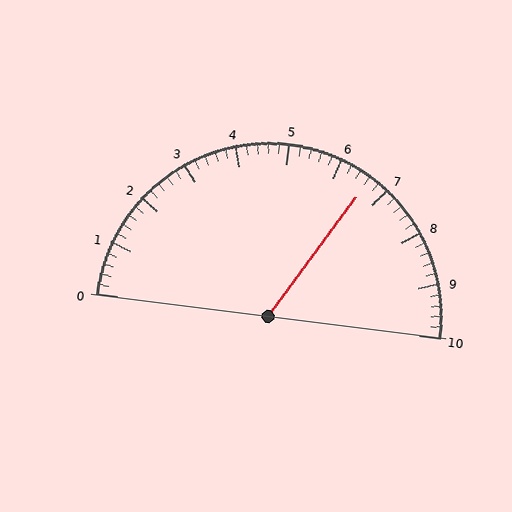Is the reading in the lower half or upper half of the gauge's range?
The reading is in the upper half of the range (0 to 10).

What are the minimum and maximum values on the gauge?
The gauge ranges from 0 to 10.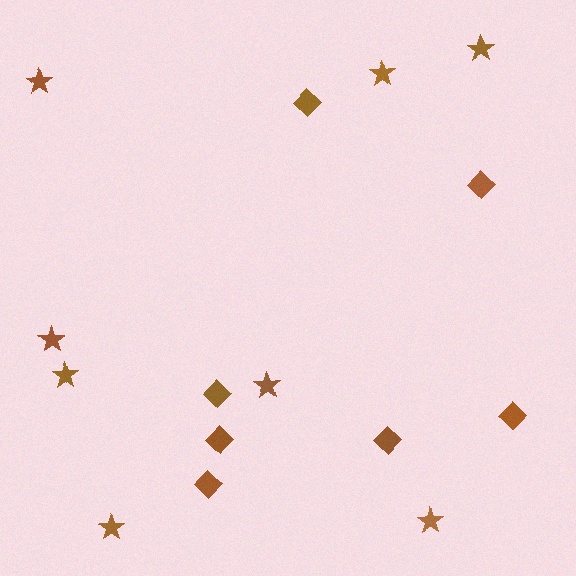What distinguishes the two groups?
There are 2 groups: one group of diamonds (7) and one group of stars (8).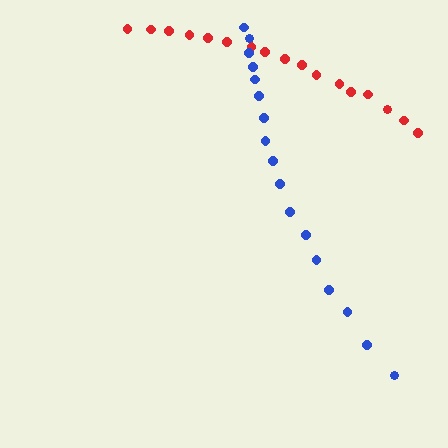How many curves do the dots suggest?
There are 2 distinct paths.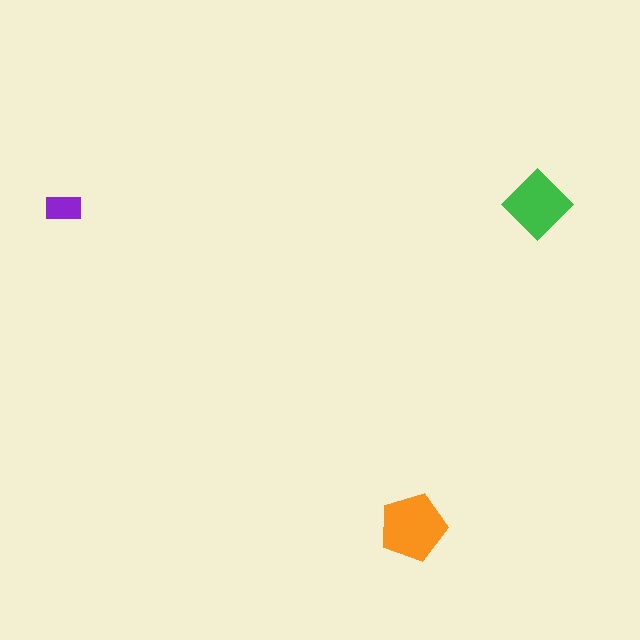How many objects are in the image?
There are 3 objects in the image.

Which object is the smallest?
The purple rectangle.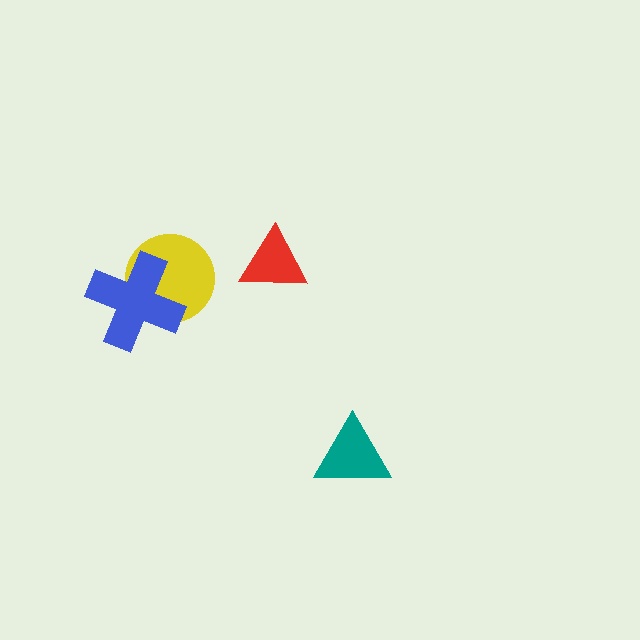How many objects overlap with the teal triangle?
0 objects overlap with the teal triangle.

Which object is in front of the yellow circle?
The blue cross is in front of the yellow circle.